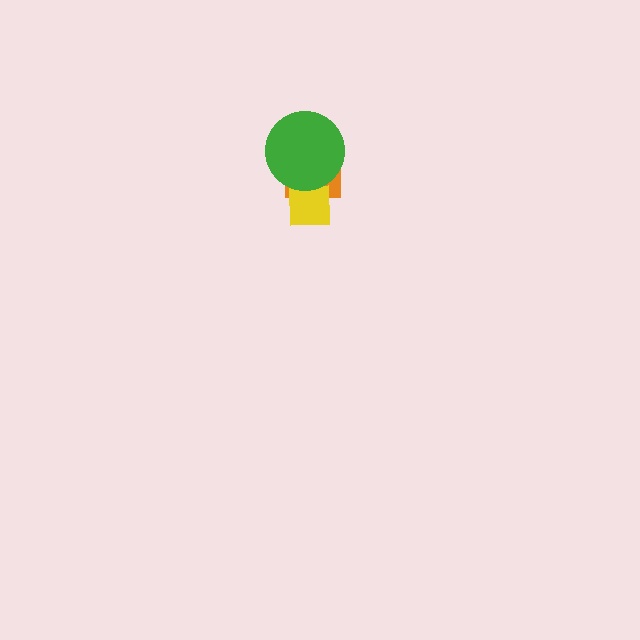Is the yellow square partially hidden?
Yes, it is partially covered by another shape.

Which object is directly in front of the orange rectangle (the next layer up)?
The yellow square is directly in front of the orange rectangle.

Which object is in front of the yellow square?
The green circle is in front of the yellow square.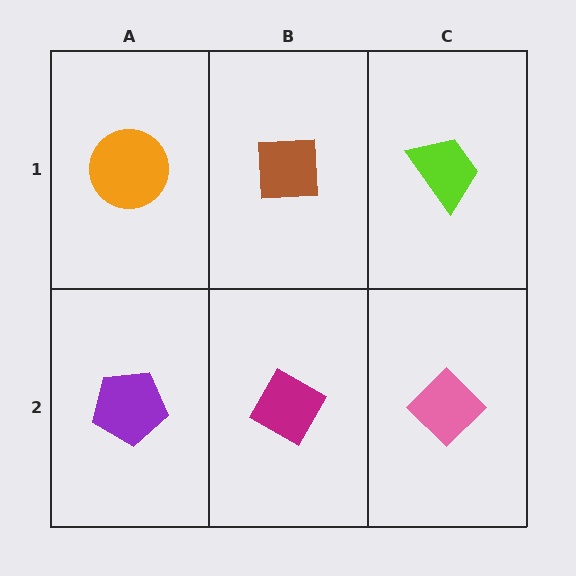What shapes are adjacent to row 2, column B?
A brown square (row 1, column B), a purple pentagon (row 2, column A), a pink diamond (row 2, column C).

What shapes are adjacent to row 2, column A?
An orange circle (row 1, column A), a magenta diamond (row 2, column B).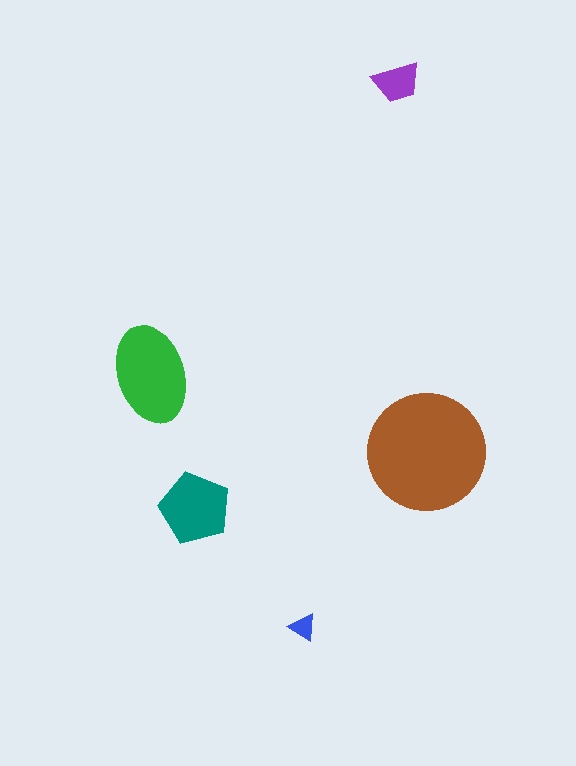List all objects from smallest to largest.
The blue triangle, the purple trapezoid, the teal pentagon, the green ellipse, the brown circle.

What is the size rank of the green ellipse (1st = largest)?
2nd.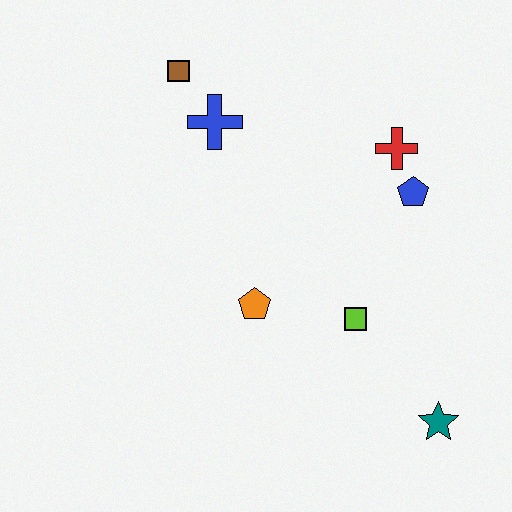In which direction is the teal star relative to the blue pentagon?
The teal star is below the blue pentagon.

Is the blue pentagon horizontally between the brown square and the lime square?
No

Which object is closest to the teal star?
The lime square is closest to the teal star.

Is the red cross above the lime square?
Yes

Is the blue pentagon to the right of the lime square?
Yes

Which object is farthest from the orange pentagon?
The brown square is farthest from the orange pentagon.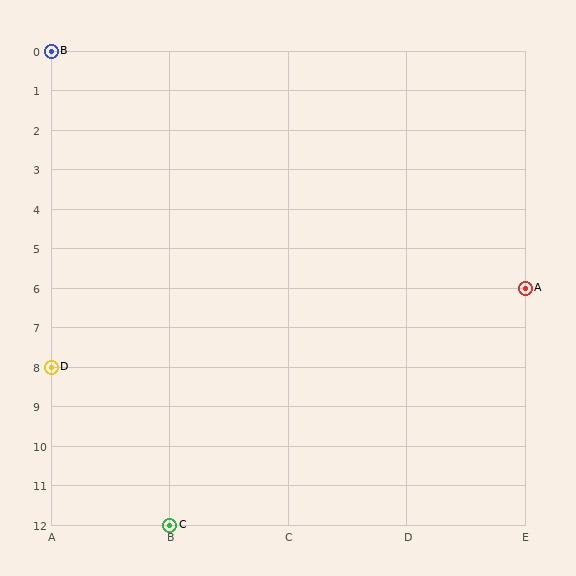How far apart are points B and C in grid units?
Points B and C are 1 column and 12 rows apart (about 12.0 grid units diagonally).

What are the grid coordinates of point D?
Point D is at grid coordinates (A, 8).